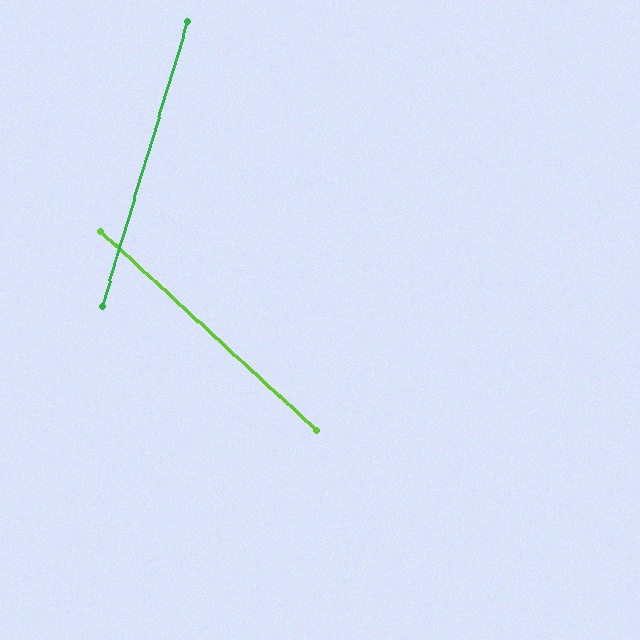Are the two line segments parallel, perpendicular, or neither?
Neither parallel nor perpendicular — they differ by about 64°.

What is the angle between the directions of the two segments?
Approximately 64 degrees.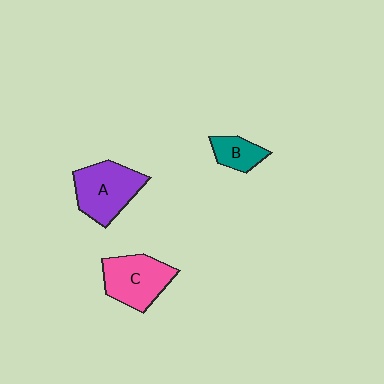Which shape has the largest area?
Shape A (purple).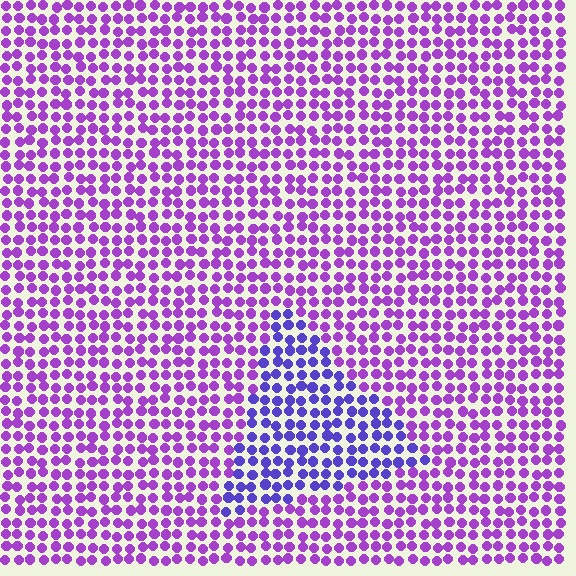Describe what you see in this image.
The image is filled with small purple elements in a uniform arrangement. A triangle-shaped region is visible where the elements are tinted to a slightly different hue, forming a subtle color boundary.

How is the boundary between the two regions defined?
The boundary is defined purely by a slight shift in hue (about 34 degrees). Spacing, size, and orientation are identical on both sides.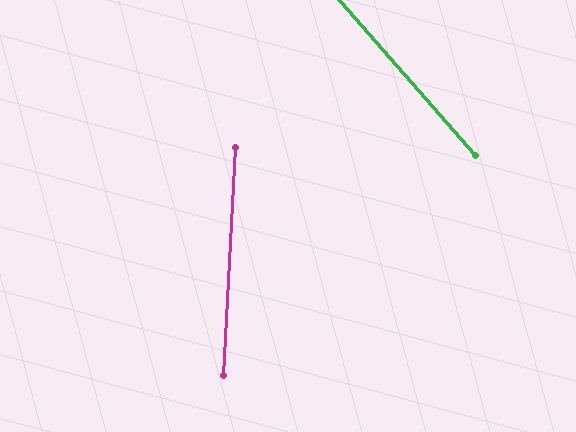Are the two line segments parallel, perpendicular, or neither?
Neither parallel nor perpendicular — they differ by about 44°.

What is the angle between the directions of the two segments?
Approximately 44 degrees.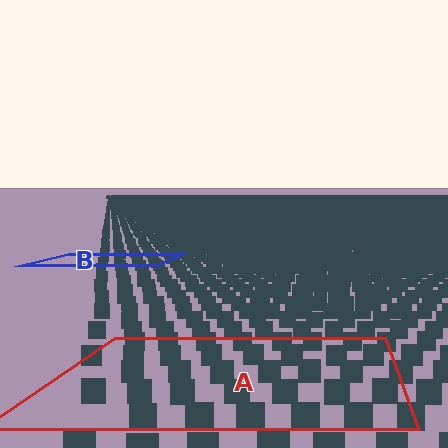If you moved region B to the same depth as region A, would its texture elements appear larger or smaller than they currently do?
They would appear larger. At a closer depth, the same texture elements are projected at a bigger on-screen size.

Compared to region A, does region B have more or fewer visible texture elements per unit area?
Region B has more texture elements per unit area — they are packed more densely because it is farther away.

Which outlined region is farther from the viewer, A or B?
Region B is farther from the viewer — the texture elements inside it appear smaller and more densely packed.